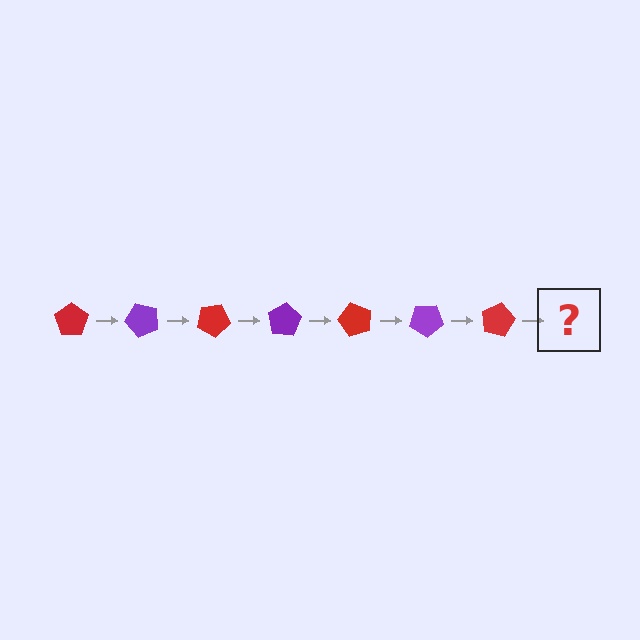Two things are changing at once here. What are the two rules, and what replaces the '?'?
The two rules are that it rotates 50 degrees each step and the color cycles through red and purple. The '?' should be a purple pentagon, rotated 350 degrees from the start.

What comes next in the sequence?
The next element should be a purple pentagon, rotated 350 degrees from the start.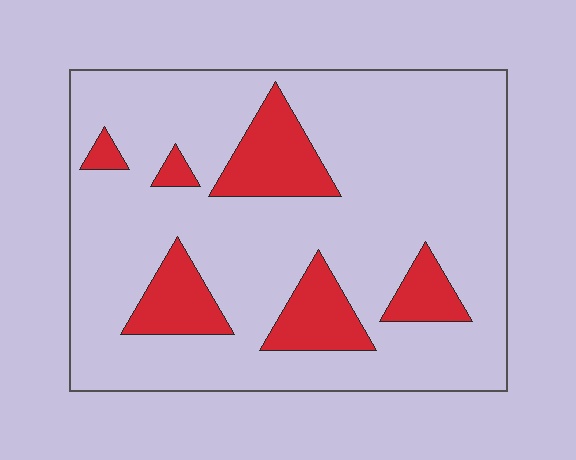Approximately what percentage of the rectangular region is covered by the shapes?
Approximately 20%.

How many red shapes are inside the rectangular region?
6.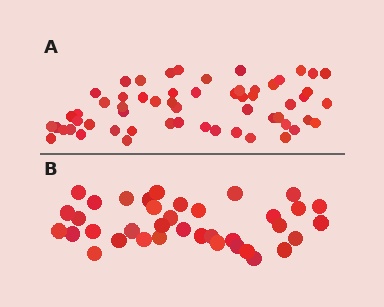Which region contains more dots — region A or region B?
Region A (the top region) has more dots.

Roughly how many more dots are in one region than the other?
Region A has approximately 20 more dots than region B.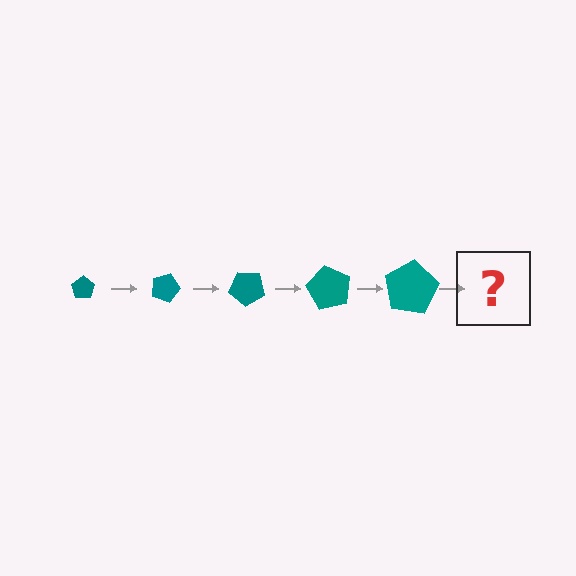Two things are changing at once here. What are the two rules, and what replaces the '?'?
The two rules are that the pentagon grows larger each step and it rotates 20 degrees each step. The '?' should be a pentagon, larger than the previous one and rotated 100 degrees from the start.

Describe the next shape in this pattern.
It should be a pentagon, larger than the previous one and rotated 100 degrees from the start.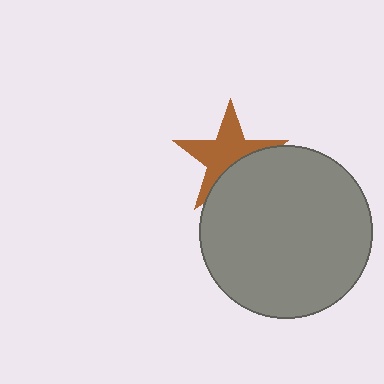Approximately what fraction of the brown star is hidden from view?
Roughly 36% of the brown star is hidden behind the gray circle.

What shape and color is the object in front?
The object in front is a gray circle.